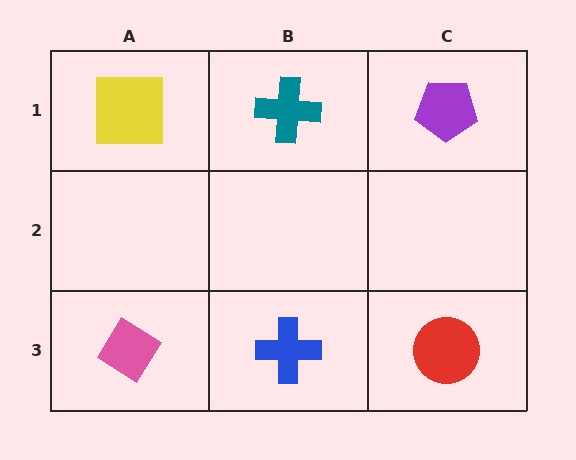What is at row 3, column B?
A blue cross.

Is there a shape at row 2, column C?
No, that cell is empty.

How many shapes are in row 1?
3 shapes.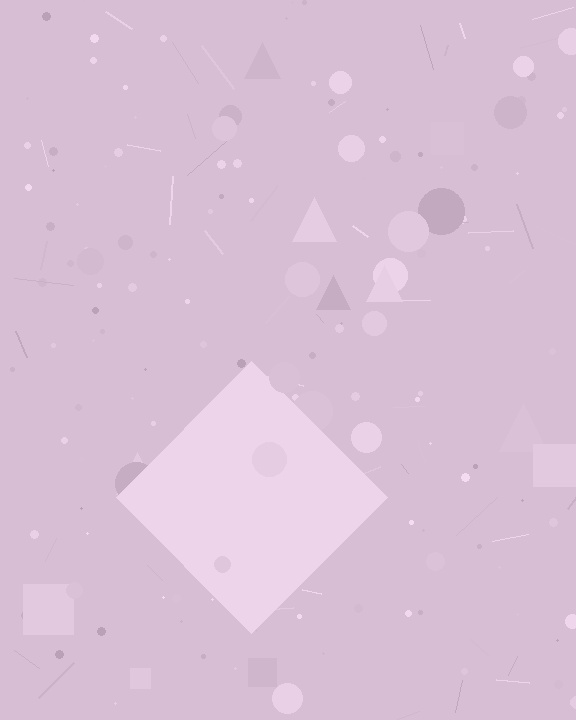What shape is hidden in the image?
A diamond is hidden in the image.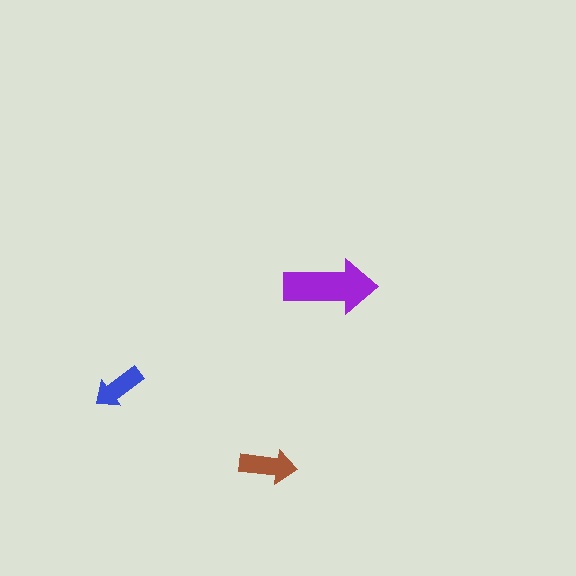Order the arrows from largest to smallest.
the purple one, the brown one, the blue one.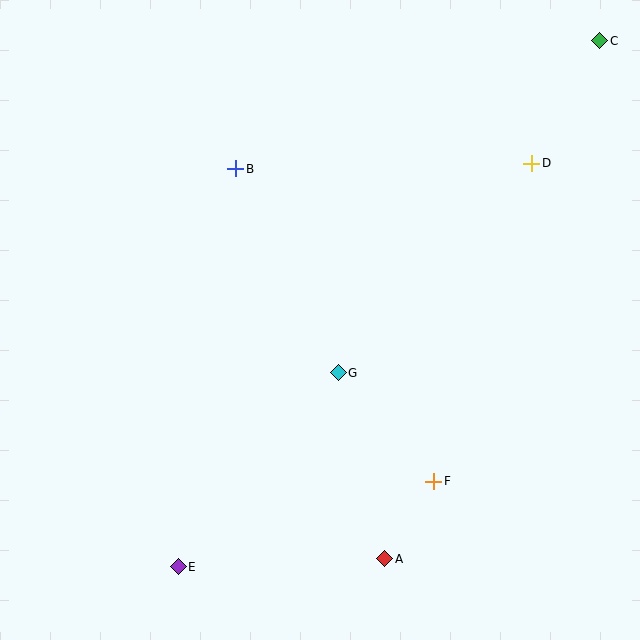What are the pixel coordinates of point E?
Point E is at (178, 567).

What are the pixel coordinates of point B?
Point B is at (236, 169).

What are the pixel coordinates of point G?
Point G is at (338, 373).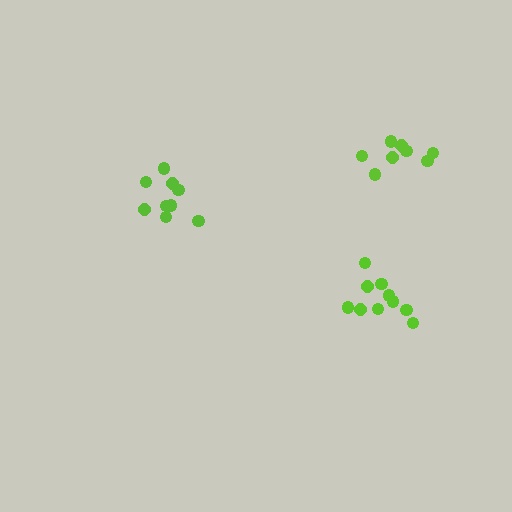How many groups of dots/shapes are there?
There are 3 groups.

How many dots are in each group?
Group 1: 9 dots, Group 2: 10 dots, Group 3: 8 dots (27 total).